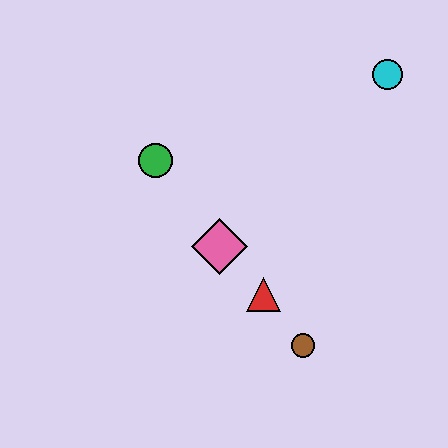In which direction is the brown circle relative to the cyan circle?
The brown circle is below the cyan circle.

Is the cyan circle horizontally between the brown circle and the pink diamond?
No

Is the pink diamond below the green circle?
Yes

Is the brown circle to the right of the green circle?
Yes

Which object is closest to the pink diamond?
The red triangle is closest to the pink diamond.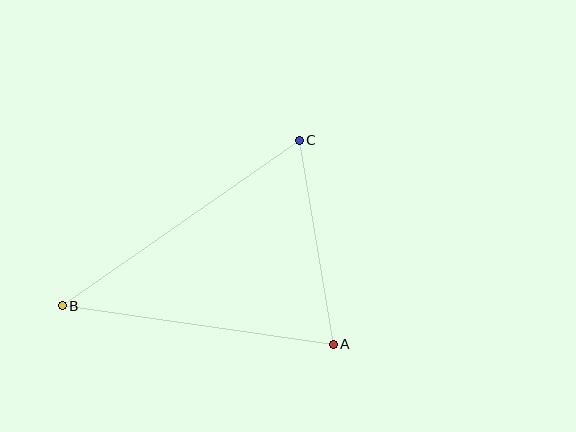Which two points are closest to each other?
Points A and C are closest to each other.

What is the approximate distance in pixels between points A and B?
The distance between A and B is approximately 274 pixels.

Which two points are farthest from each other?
Points B and C are farthest from each other.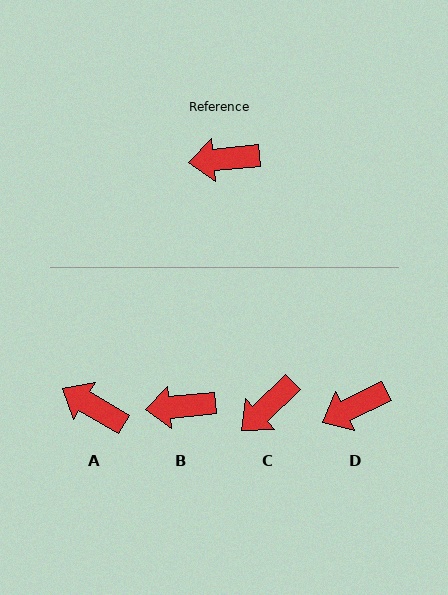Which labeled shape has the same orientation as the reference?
B.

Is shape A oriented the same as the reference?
No, it is off by about 36 degrees.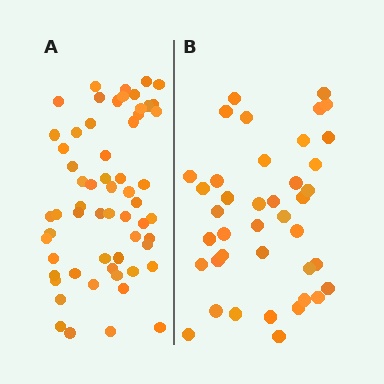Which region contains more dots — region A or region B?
Region A (the left region) has more dots.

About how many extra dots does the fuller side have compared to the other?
Region A has approximately 20 more dots than region B.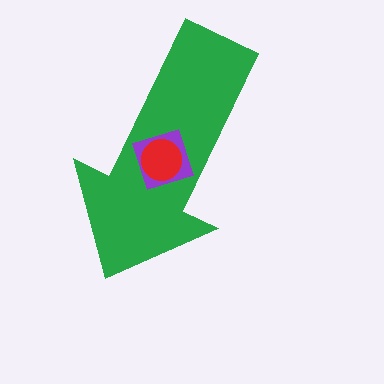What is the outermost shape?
The green arrow.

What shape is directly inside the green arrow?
The purple square.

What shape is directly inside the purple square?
The red circle.